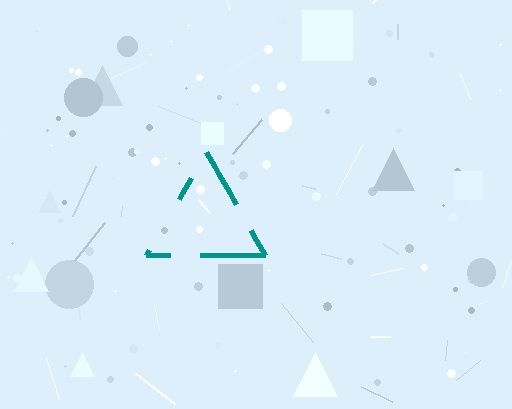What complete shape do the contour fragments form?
The contour fragments form a triangle.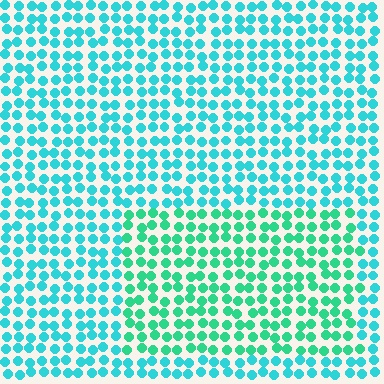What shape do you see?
I see a rectangle.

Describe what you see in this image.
The image is filled with small cyan elements in a uniform arrangement. A rectangle-shaped region is visible where the elements are tinted to a slightly different hue, forming a subtle color boundary.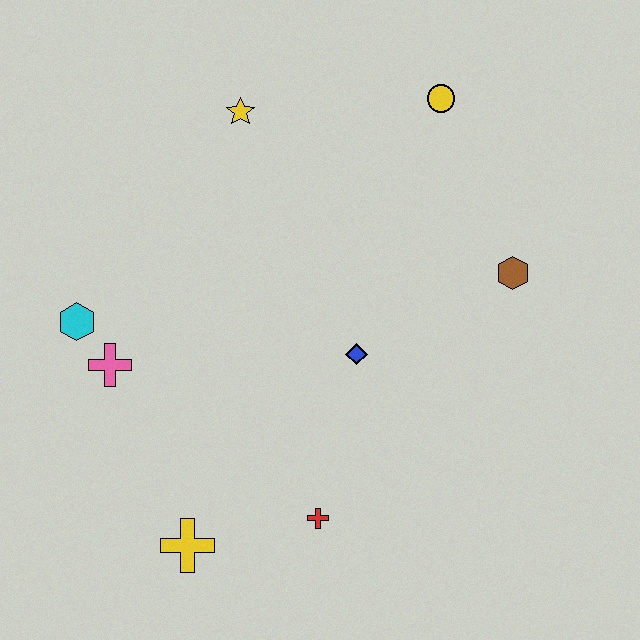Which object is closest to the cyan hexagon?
The pink cross is closest to the cyan hexagon.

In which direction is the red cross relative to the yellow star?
The red cross is below the yellow star.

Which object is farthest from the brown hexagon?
The cyan hexagon is farthest from the brown hexagon.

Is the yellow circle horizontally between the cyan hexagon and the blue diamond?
No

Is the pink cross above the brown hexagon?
No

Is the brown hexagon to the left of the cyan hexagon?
No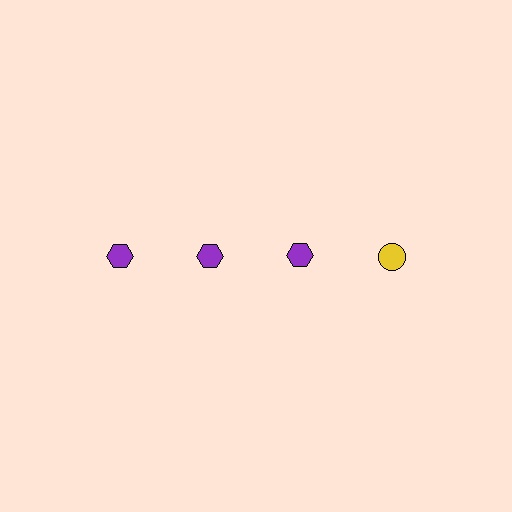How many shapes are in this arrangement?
There are 4 shapes arranged in a grid pattern.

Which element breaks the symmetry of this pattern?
The yellow circle in the top row, second from right column breaks the symmetry. All other shapes are purple hexagons.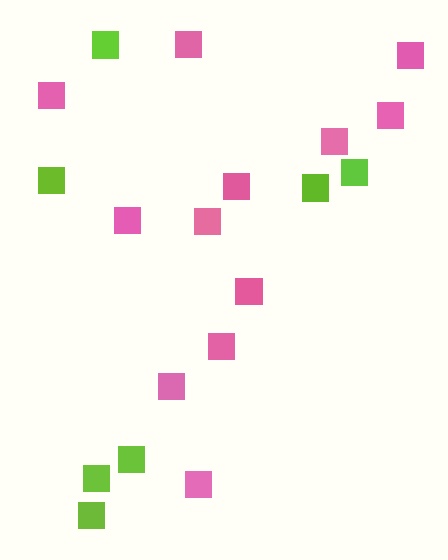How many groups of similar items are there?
There are 2 groups: one group of lime squares (7) and one group of pink squares (12).